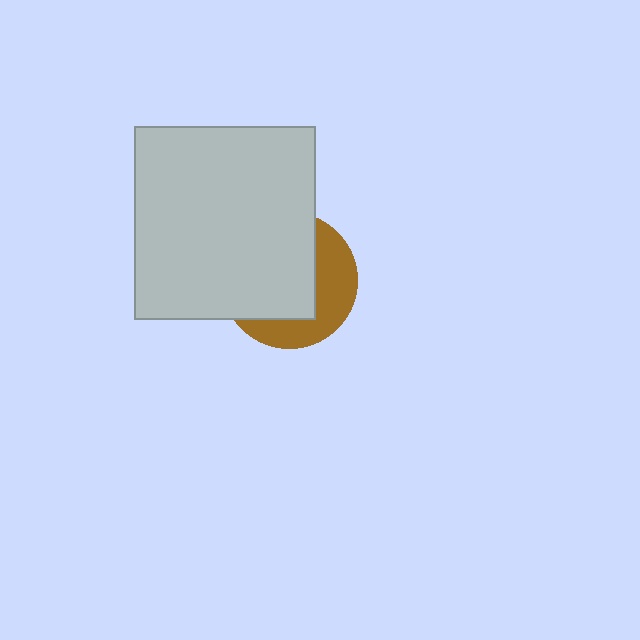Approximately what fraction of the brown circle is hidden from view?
Roughly 61% of the brown circle is hidden behind the light gray rectangle.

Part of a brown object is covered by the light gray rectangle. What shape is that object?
It is a circle.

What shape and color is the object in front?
The object in front is a light gray rectangle.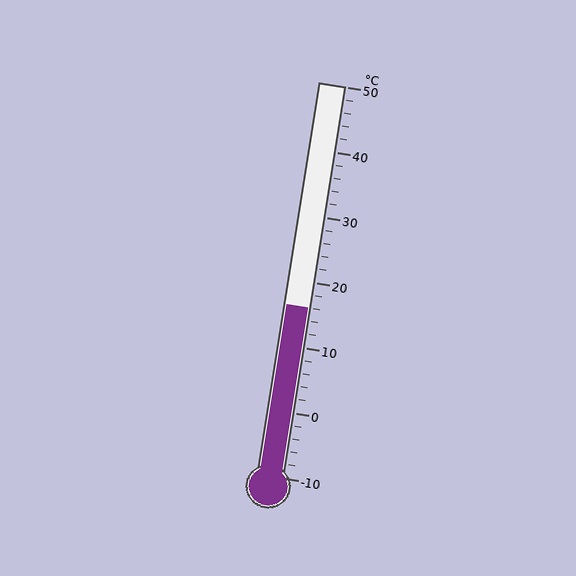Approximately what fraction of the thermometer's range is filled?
The thermometer is filled to approximately 45% of its range.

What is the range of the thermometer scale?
The thermometer scale ranges from -10°C to 50°C.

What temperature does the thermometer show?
The thermometer shows approximately 16°C.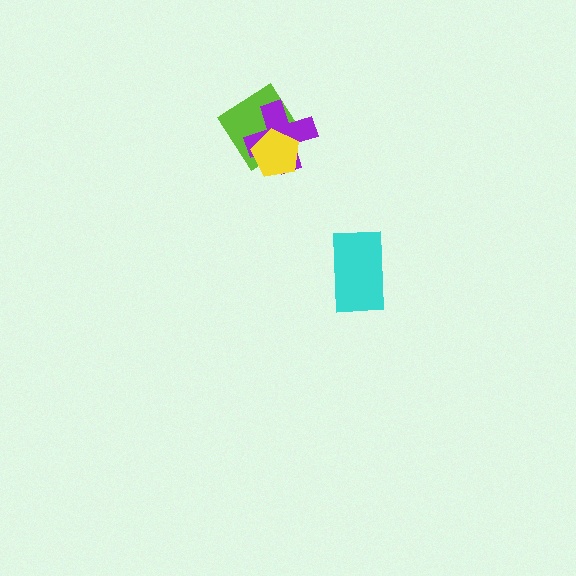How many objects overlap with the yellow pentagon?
2 objects overlap with the yellow pentagon.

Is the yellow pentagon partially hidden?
No, no other shape covers it.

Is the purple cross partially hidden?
Yes, it is partially covered by another shape.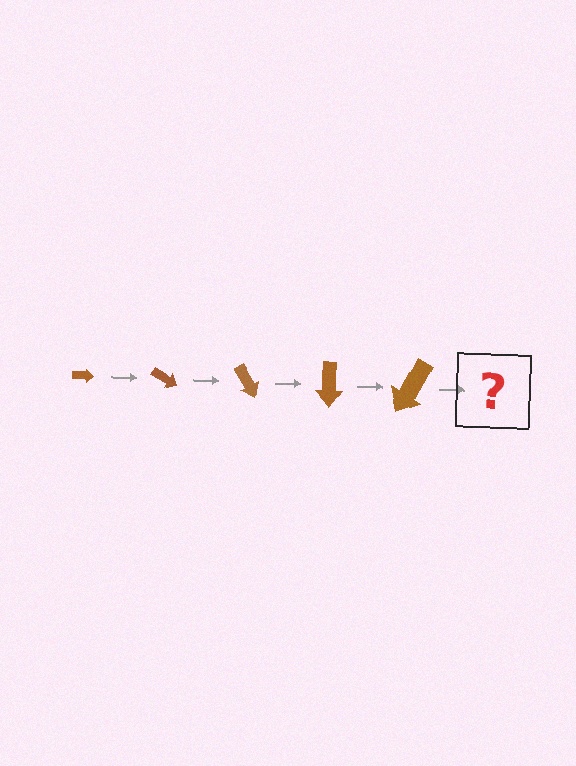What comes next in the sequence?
The next element should be an arrow, larger than the previous one and rotated 150 degrees from the start.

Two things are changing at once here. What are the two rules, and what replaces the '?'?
The two rules are that the arrow grows larger each step and it rotates 30 degrees each step. The '?' should be an arrow, larger than the previous one and rotated 150 degrees from the start.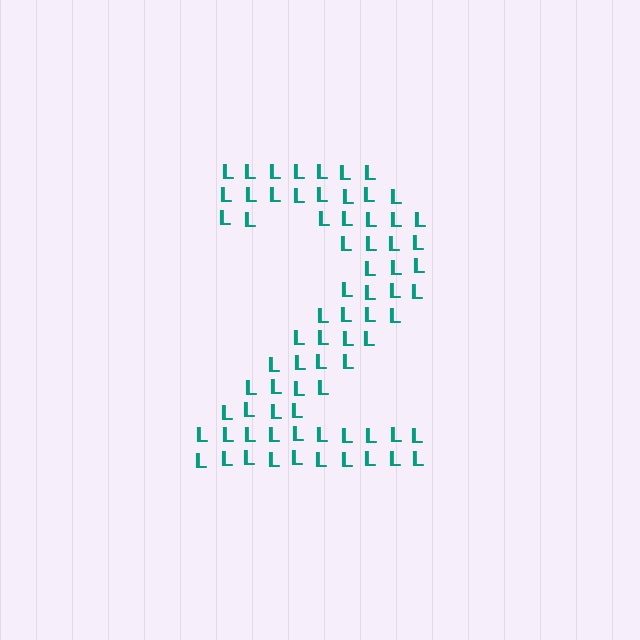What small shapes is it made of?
It is made of small letter L's.